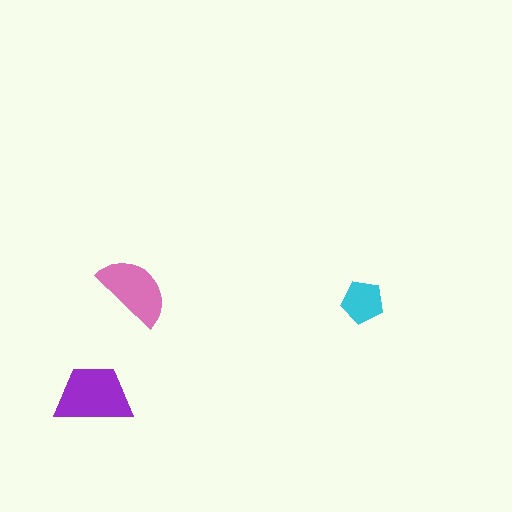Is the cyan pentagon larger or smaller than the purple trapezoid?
Smaller.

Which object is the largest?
The purple trapezoid.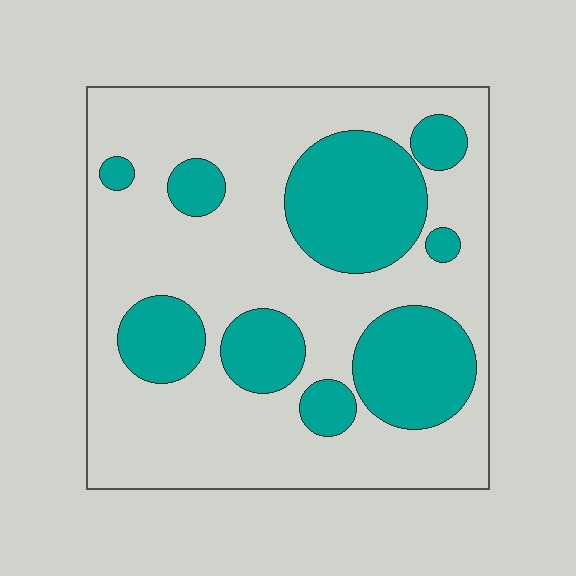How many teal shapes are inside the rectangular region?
9.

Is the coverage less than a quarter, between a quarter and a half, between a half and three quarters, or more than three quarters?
Between a quarter and a half.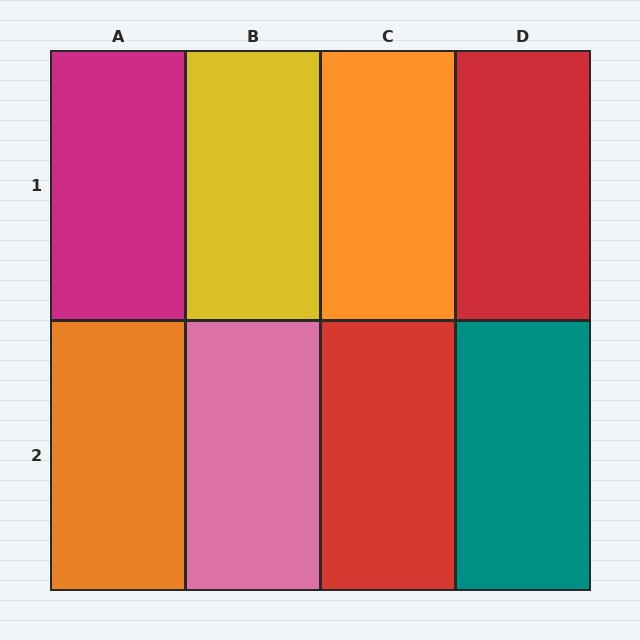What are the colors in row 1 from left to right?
Magenta, yellow, orange, red.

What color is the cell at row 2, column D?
Teal.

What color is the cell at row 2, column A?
Orange.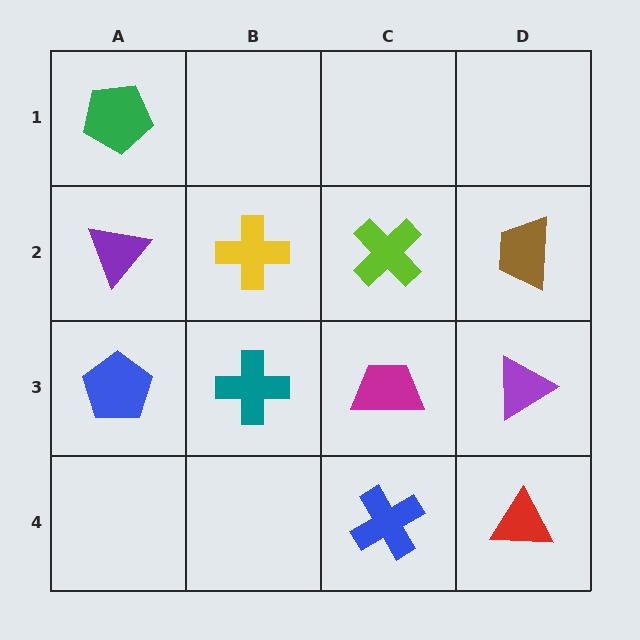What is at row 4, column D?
A red triangle.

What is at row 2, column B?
A yellow cross.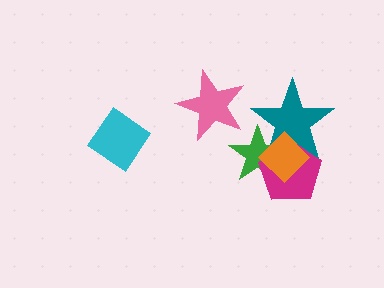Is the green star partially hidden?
Yes, it is partially covered by another shape.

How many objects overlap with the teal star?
3 objects overlap with the teal star.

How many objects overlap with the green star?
3 objects overlap with the green star.